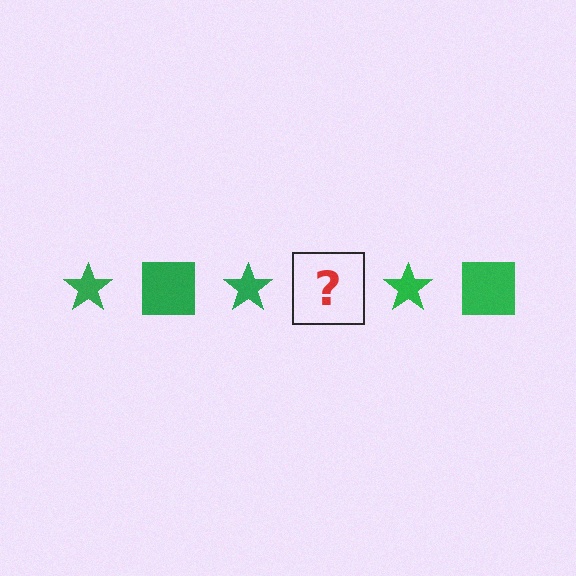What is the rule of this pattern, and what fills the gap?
The rule is that the pattern cycles through star, square shapes in green. The gap should be filled with a green square.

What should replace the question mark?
The question mark should be replaced with a green square.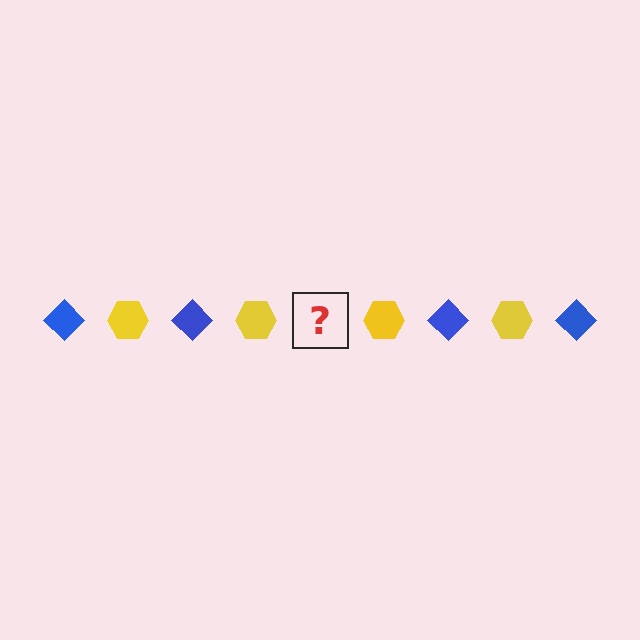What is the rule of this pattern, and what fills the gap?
The rule is that the pattern alternates between blue diamond and yellow hexagon. The gap should be filled with a blue diamond.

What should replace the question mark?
The question mark should be replaced with a blue diamond.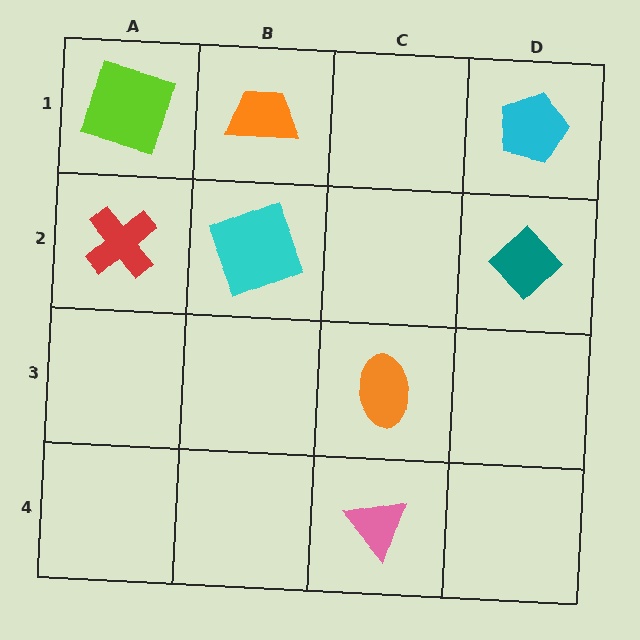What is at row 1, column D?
A cyan pentagon.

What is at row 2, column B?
A cyan square.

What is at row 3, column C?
An orange ellipse.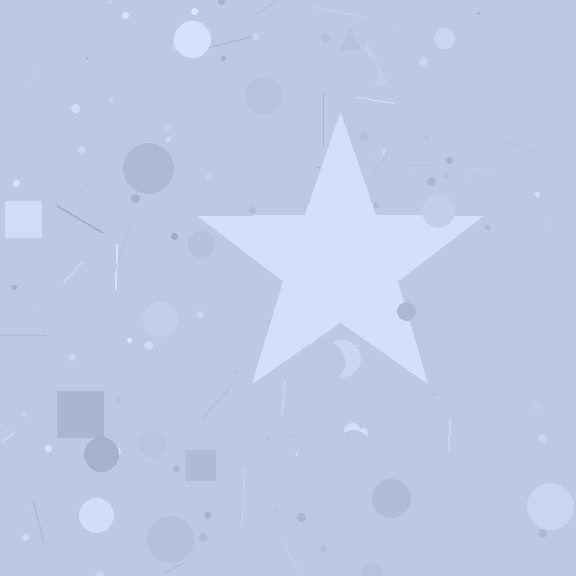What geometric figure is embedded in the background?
A star is embedded in the background.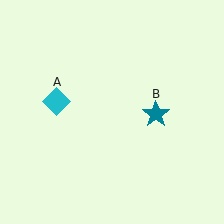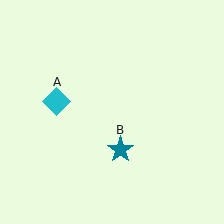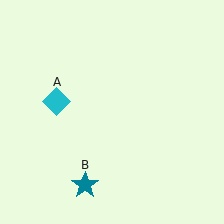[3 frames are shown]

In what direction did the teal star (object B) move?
The teal star (object B) moved down and to the left.